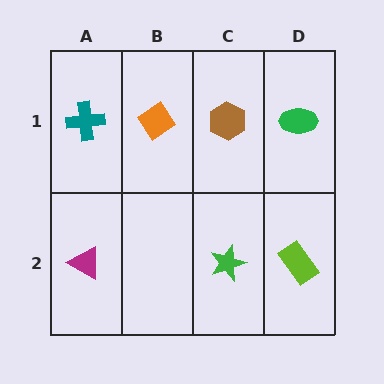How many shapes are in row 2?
3 shapes.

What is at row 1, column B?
An orange diamond.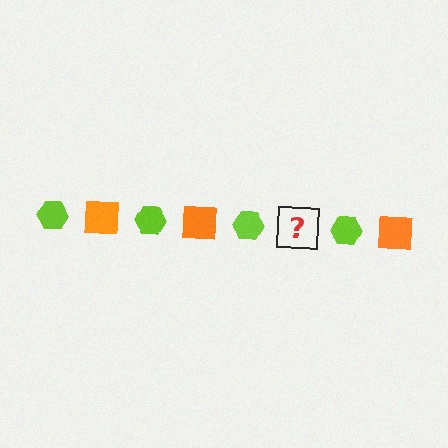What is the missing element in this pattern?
The missing element is an orange square.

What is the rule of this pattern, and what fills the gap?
The rule is that the pattern alternates between lime hexagon and orange square. The gap should be filled with an orange square.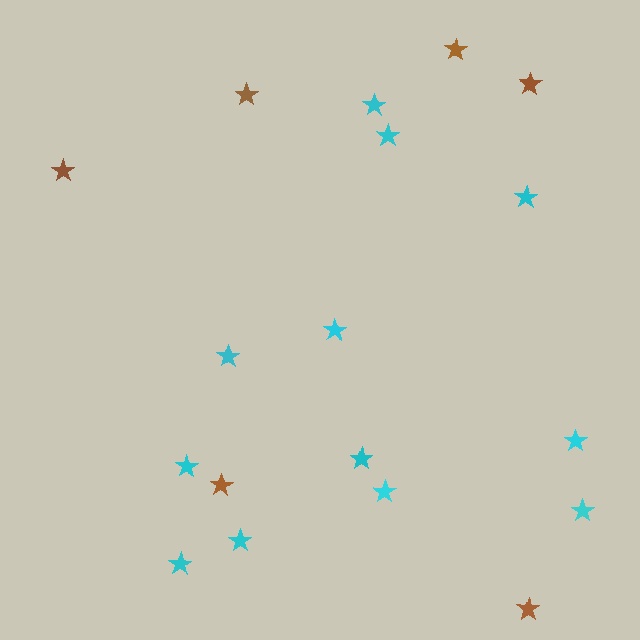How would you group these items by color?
There are 2 groups: one group of brown stars (6) and one group of cyan stars (12).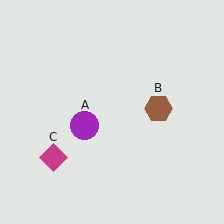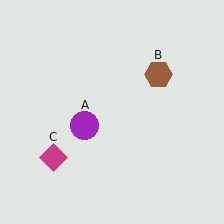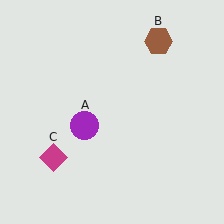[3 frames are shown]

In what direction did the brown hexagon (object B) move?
The brown hexagon (object B) moved up.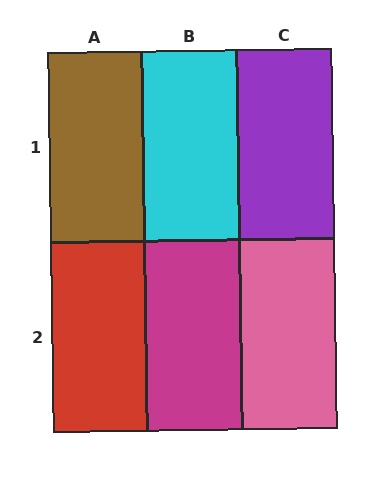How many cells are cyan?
1 cell is cyan.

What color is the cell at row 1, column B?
Cyan.